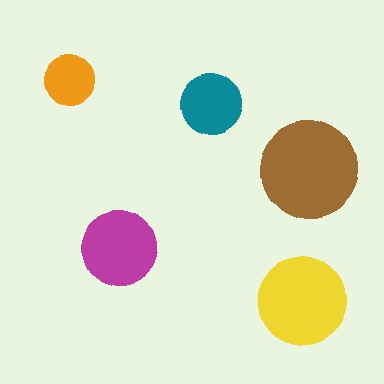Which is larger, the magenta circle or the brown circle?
The brown one.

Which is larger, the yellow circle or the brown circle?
The brown one.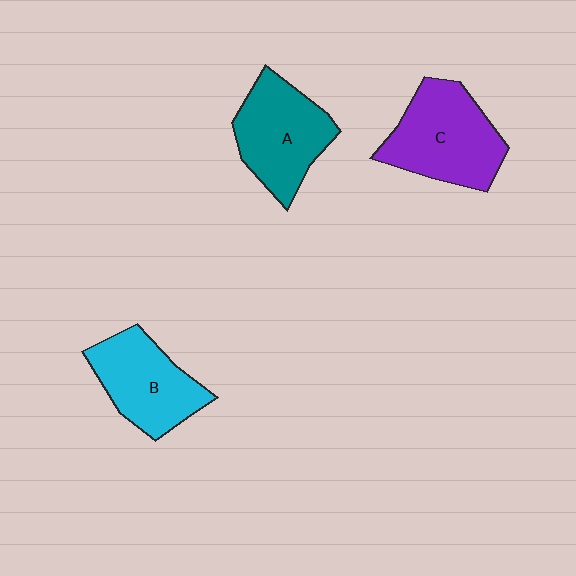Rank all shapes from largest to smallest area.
From largest to smallest: C (purple), A (teal), B (cyan).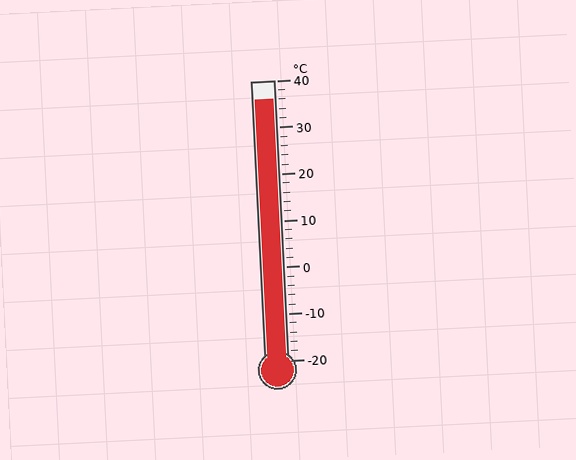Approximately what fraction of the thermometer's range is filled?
The thermometer is filled to approximately 95% of its range.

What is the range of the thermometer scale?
The thermometer scale ranges from -20°C to 40°C.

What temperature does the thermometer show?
The thermometer shows approximately 36°C.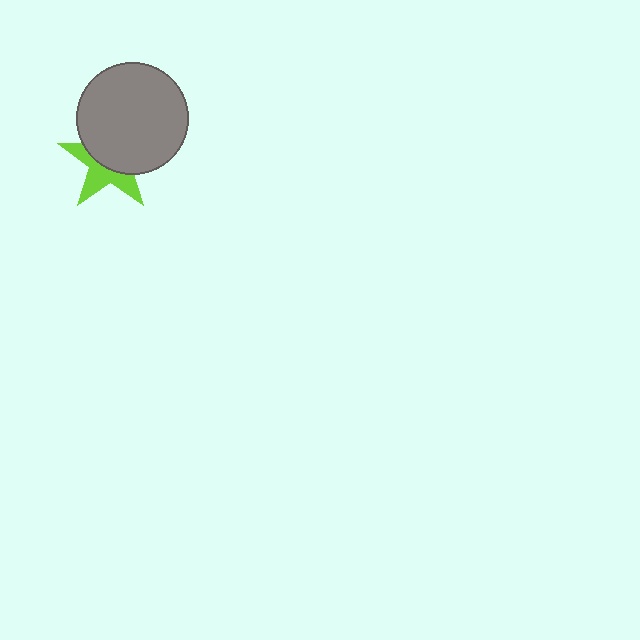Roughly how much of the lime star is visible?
A small part of it is visible (roughly 44%).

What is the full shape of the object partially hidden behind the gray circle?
The partially hidden object is a lime star.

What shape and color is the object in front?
The object in front is a gray circle.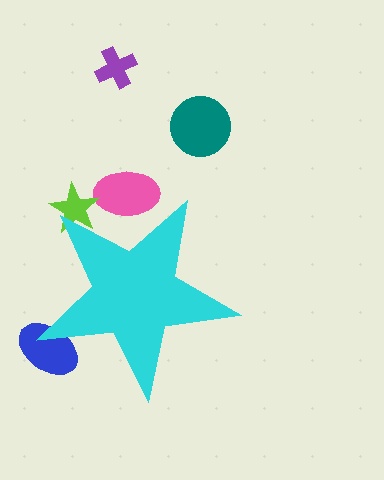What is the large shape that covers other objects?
A cyan star.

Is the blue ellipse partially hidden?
Yes, the blue ellipse is partially hidden behind the cyan star.